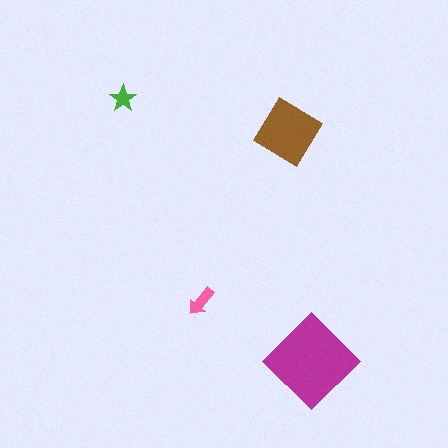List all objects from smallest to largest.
The green star, the pink arrow, the brown diamond, the magenta diamond.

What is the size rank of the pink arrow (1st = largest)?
3rd.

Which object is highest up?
The green star is topmost.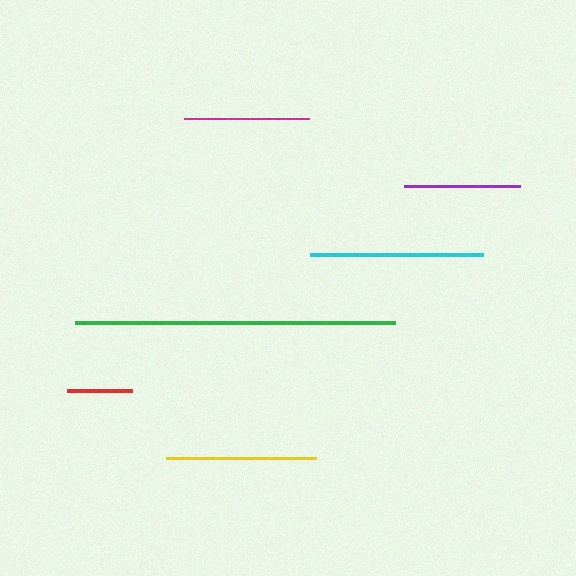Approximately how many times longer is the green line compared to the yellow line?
The green line is approximately 2.1 times the length of the yellow line.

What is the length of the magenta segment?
The magenta segment is approximately 124 pixels long.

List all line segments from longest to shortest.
From longest to shortest: green, cyan, yellow, magenta, purple, red.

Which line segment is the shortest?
The red line is the shortest at approximately 65 pixels.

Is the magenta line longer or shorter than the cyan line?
The cyan line is longer than the magenta line.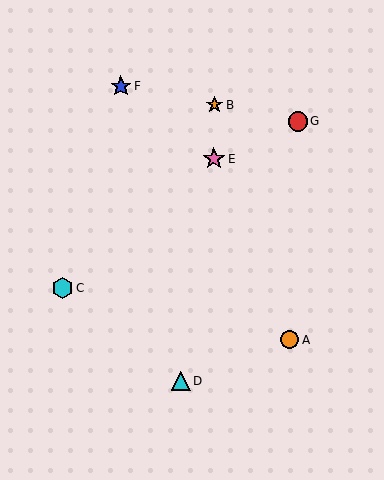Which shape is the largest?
The pink star (labeled E) is the largest.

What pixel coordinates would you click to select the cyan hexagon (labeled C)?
Click at (62, 288) to select the cyan hexagon C.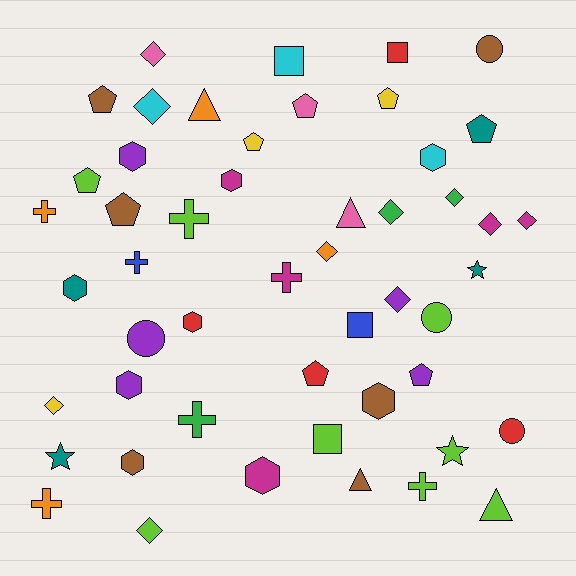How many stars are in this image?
There are 3 stars.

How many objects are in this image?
There are 50 objects.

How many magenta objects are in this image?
There are 5 magenta objects.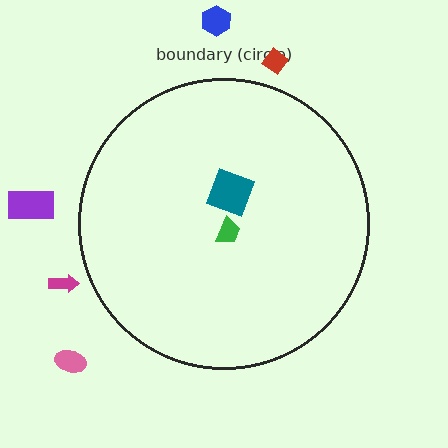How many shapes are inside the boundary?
2 inside, 5 outside.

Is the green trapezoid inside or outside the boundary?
Inside.